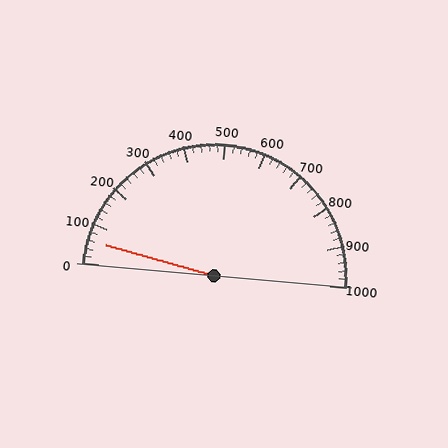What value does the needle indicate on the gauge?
The needle indicates approximately 60.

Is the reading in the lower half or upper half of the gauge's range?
The reading is in the lower half of the range (0 to 1000).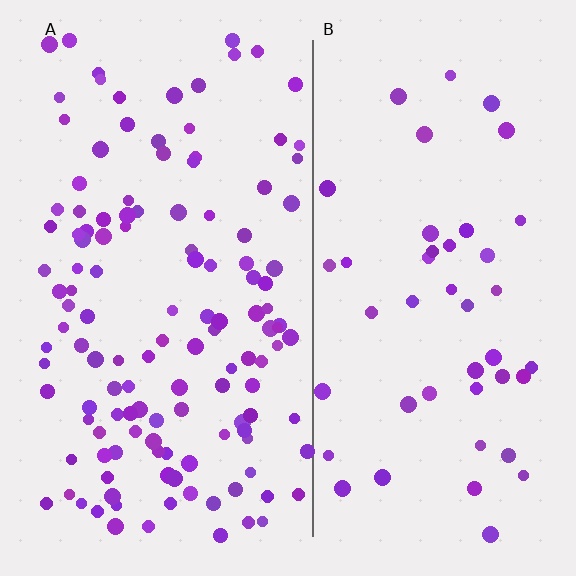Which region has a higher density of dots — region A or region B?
A (the left).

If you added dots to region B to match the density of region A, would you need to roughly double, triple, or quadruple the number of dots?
Approximately triple.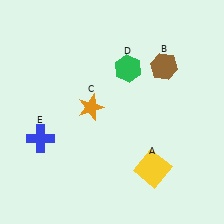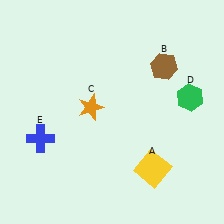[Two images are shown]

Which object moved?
The green hexagon (D) moved right.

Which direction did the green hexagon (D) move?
The green hexagon (D) moved right.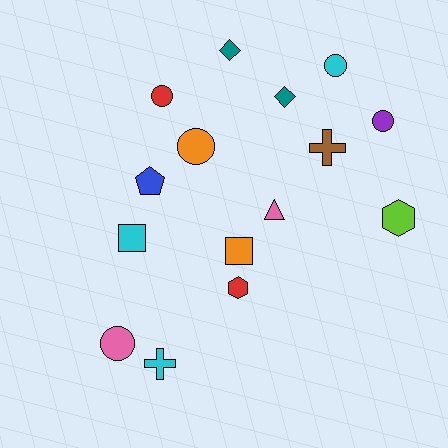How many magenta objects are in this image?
There are no magenta objects.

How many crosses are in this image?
There are 2 crosses.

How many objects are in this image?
There are 15 objects.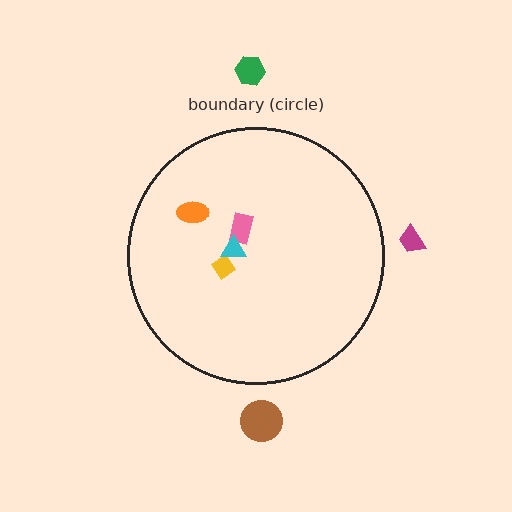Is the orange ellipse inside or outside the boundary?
Inside.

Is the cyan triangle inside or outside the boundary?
Inside.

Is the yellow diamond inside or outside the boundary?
Inside.